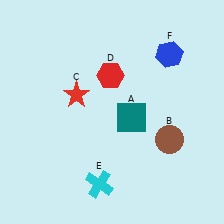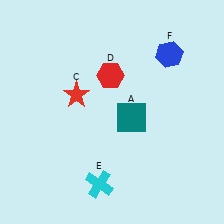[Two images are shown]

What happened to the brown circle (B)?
The brown circle (B) was removed in Image 2. It was in the bottom-right area of Image 1.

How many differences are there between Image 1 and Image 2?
There is 1 difference between the two images.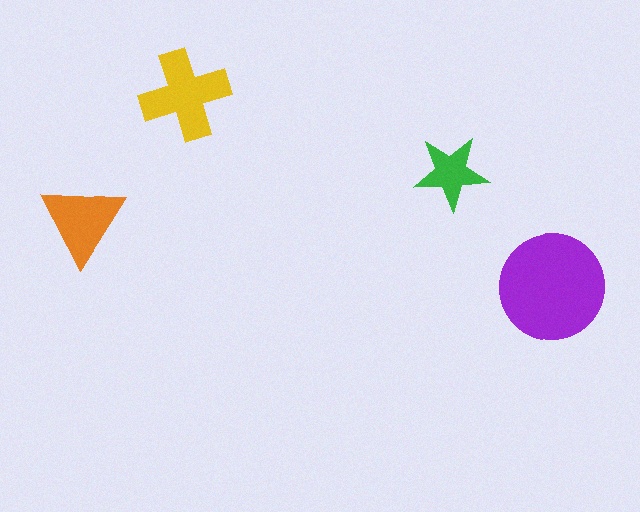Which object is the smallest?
The green star.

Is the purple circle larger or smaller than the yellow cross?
Larger.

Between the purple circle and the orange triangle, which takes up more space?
The purple circle.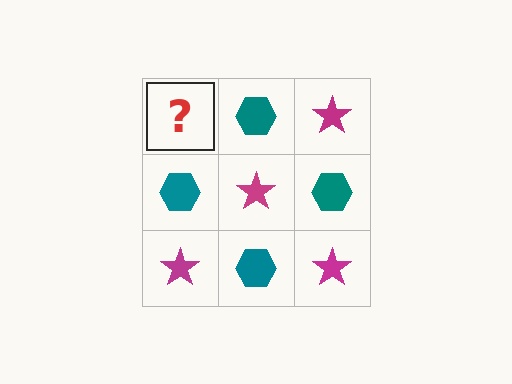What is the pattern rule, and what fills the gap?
The rule is that it alternates magenta star and teal hexagon in a checkerboard pattern. The gap should be filled with a magenta star.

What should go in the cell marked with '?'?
The missing cell should contain a magenta star.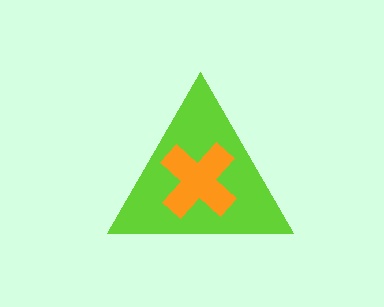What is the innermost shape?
The orange cross.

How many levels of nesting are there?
2.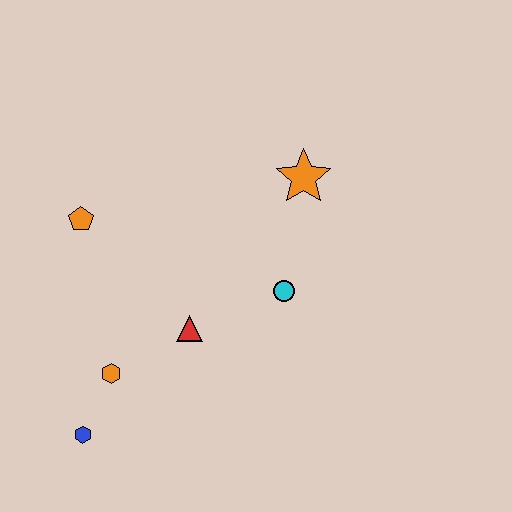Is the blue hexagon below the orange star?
Yes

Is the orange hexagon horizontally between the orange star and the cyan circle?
No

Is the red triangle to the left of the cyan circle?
Yes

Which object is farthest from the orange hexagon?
The orange star is farthest from the orange hexagon.